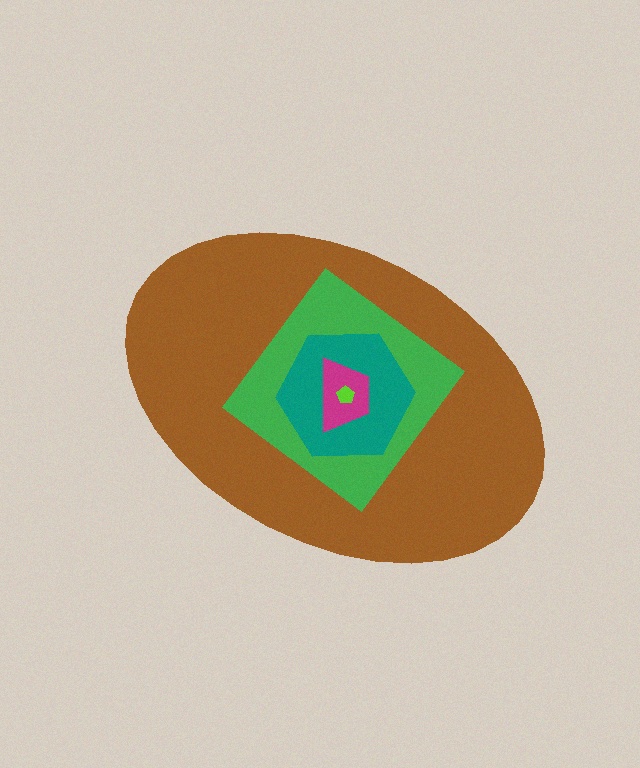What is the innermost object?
The lime pentagon.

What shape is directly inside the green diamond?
The teal hexagon.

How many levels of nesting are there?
5.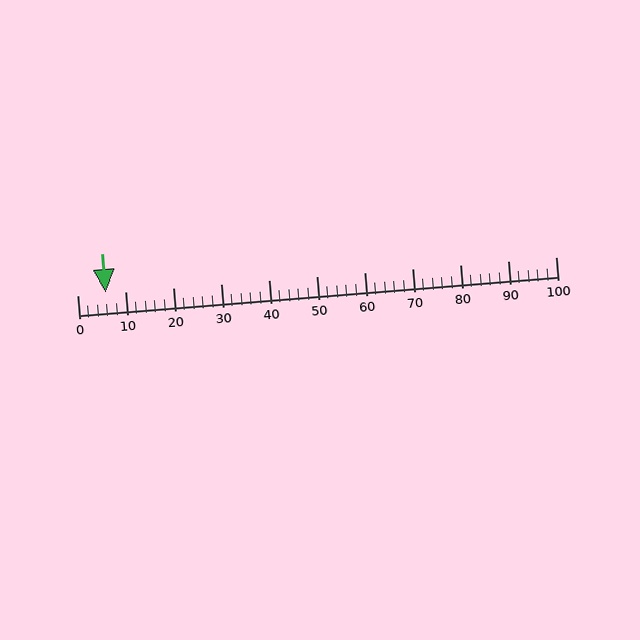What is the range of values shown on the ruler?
The ruler shows values from 0 to 100.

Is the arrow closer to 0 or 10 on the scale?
The arrow is closer to 10.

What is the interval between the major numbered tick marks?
The major tick marks are spaced 10 units apart.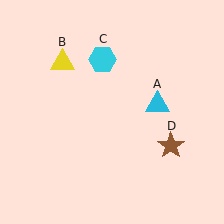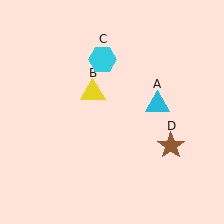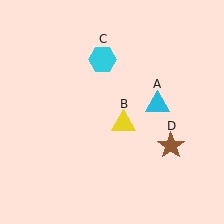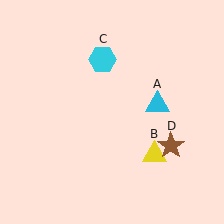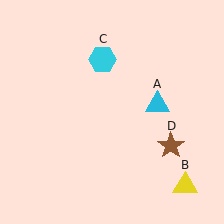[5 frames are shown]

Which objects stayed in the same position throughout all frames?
Cyan triangle (object A) and cyan hexagon (object C) and brown star (object D) remained stationary.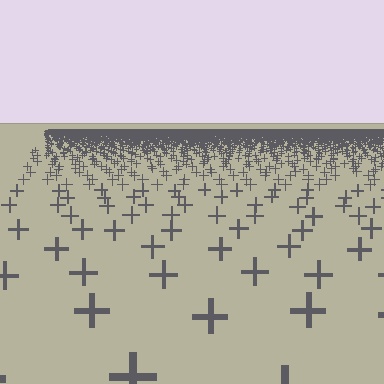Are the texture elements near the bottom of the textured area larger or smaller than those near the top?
Larger. Near the bottom, elements are closer to the viewer and appear at a bigger on-screen size.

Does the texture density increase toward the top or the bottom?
Density increases toward the top.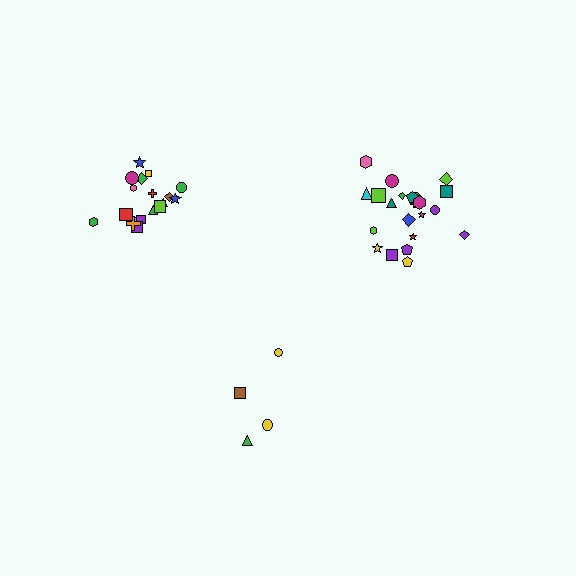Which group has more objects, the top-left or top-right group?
The top-right group.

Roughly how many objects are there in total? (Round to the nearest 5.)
Roughly 45 objects in total.